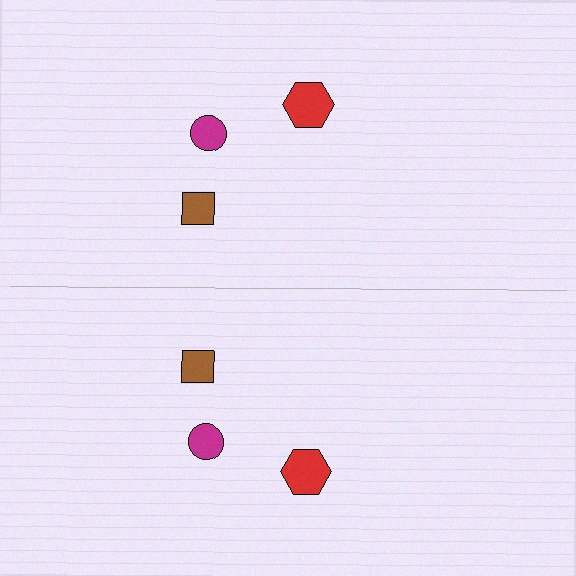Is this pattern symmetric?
Yes, this pattern has bilateral (reflection) symmetry.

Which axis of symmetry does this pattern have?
The pattern has a horizontal axis of symmetry running through the center of the image.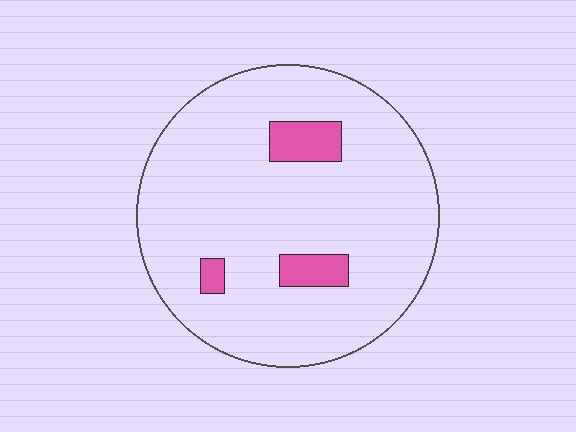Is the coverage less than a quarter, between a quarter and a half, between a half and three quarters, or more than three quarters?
Less than a quarter.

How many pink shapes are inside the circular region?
3.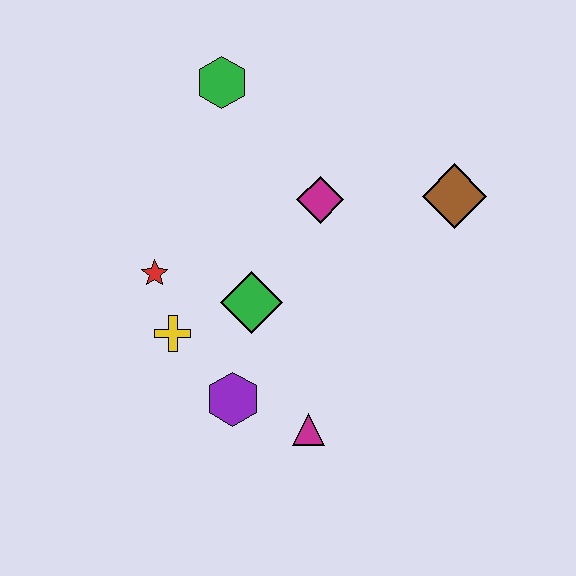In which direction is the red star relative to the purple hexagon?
The red star is above the purple hexagon.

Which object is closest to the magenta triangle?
The purple hexagon is closest to the magenta triangle.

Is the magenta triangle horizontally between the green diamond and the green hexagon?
No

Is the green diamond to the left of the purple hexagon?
No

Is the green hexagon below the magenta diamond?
No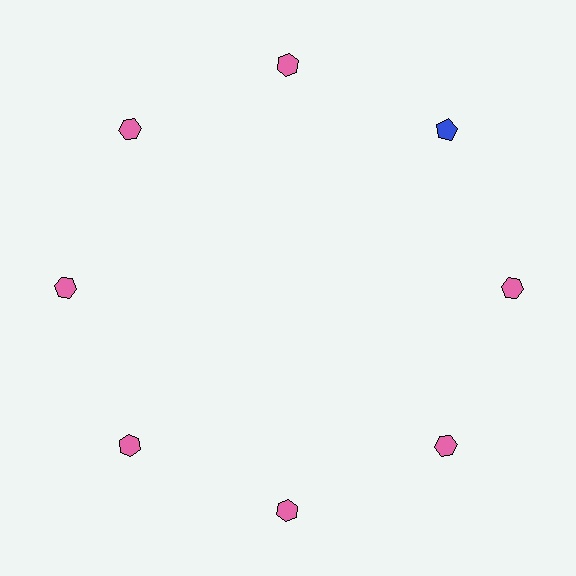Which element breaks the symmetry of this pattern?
The blue pentagon at roughly the 2 o'clock position breaks the symmetry. All other shapes are pink hexagons.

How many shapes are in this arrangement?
There are 8 shapes arranged in a ring pattern.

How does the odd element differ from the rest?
It differs in both color (blue instead of pink) and shape (pentagon instead of hexagon).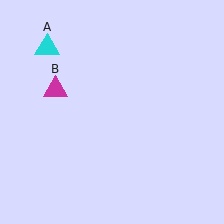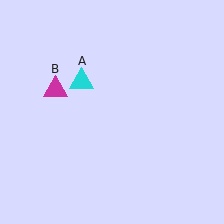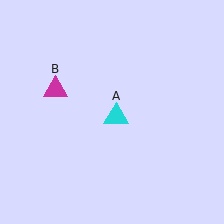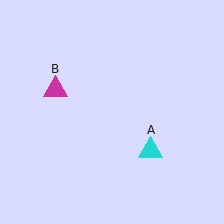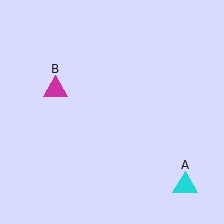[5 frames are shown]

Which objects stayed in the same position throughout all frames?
Magenta triangle (object B) remained stationary.